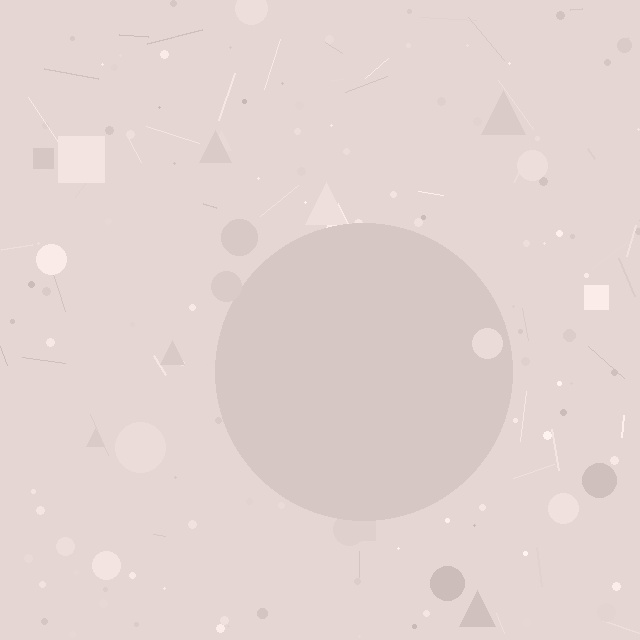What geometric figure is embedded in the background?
A circle is embedded in the background.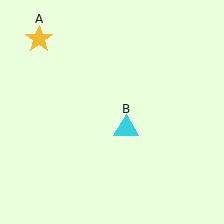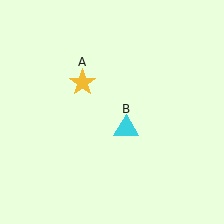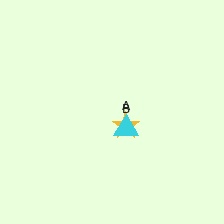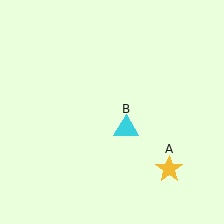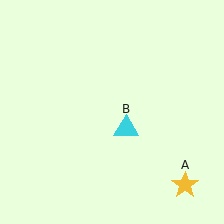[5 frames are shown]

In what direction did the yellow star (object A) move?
The yellow star (object A) moved down and to the right.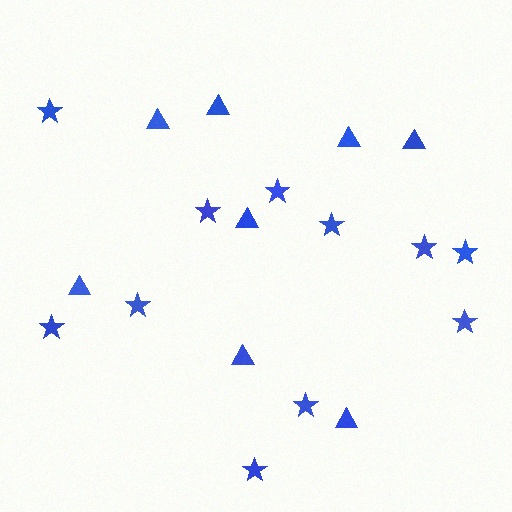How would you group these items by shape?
There are 2 groups: one group of stars (11) and one group of triangles (8).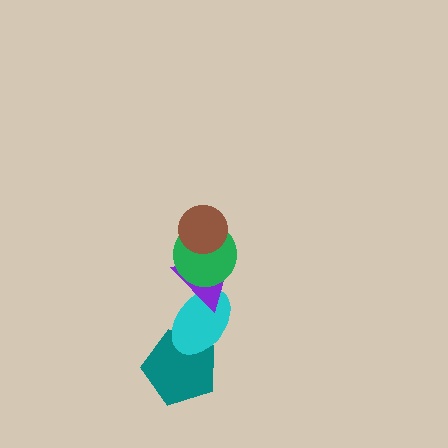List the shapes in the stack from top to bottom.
From top to bottom: the brown circle, the green circle, the purple triangle, the cyan ellipse, the teal pentagon.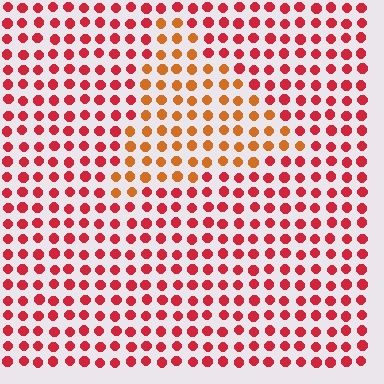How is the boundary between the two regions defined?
The boundary is defined purely by a slight shift in hue (about 35 degrees). Spacing, size, and orientation are identical on both sides.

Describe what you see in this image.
The image is filled with small red elements in a uniform arrangement. A triangle-shaped region is visible where the elements are tinted to a slightly different hue, forming a subtle color boundary.